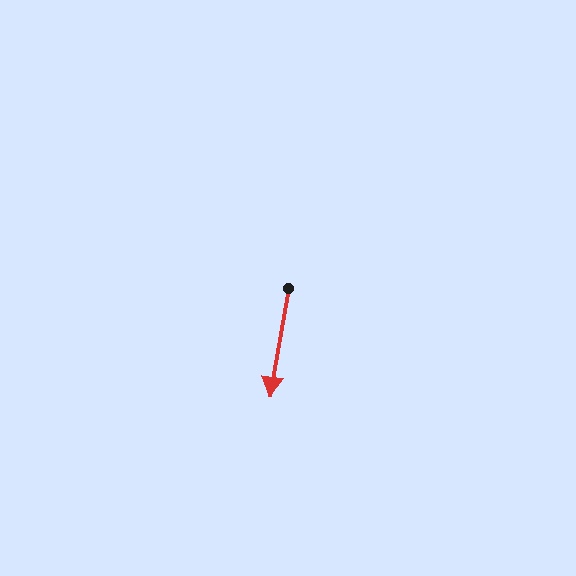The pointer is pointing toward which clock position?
Roughly 6 o'clock.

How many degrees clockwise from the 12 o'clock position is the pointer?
Approximately 190 degrees.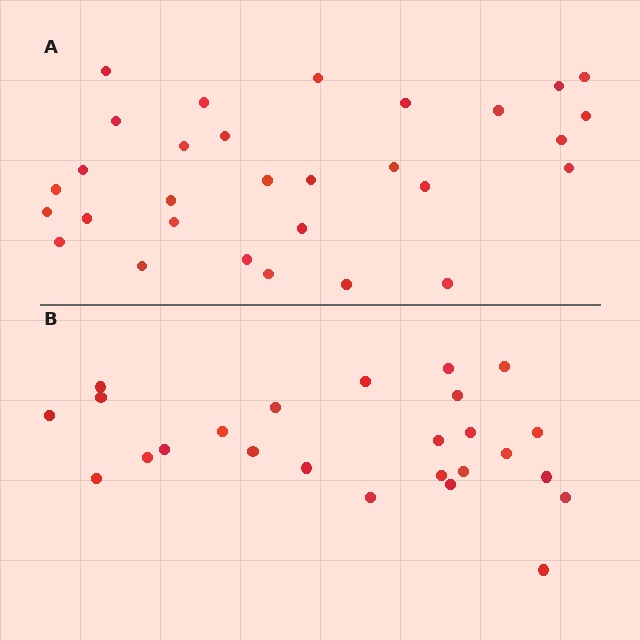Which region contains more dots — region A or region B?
Region A (the top region) has more dots.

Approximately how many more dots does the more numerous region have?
Region A has about 5 more dots than region B.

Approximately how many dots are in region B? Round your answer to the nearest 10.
About 20 dots. (The exact count is 25, which rounds to 20.)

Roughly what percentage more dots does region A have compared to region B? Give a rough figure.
About 20% more.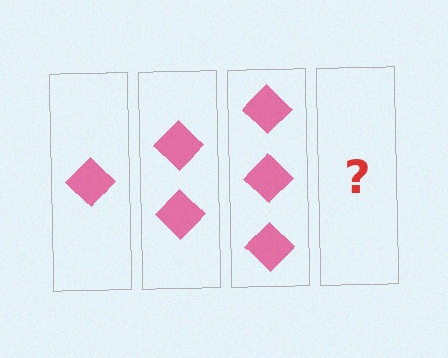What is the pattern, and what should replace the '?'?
The pattern is that each step adds one more diamond. The '?' should be 4 diamonds.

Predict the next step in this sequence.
The next step is 4 diamonds.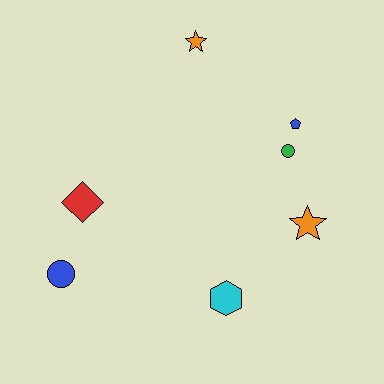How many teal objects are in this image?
There are no teal objects.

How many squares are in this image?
There are no squares.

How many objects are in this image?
There are 7 objects.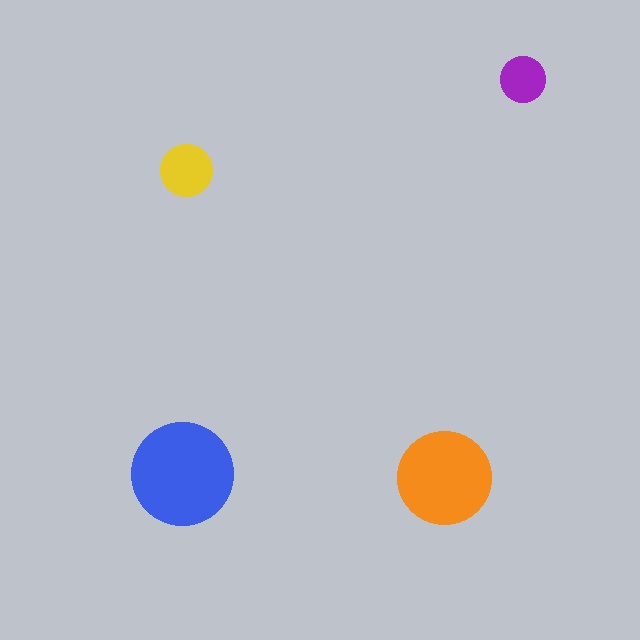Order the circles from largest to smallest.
the blue one, the orange one, the yellow one, the purple one.